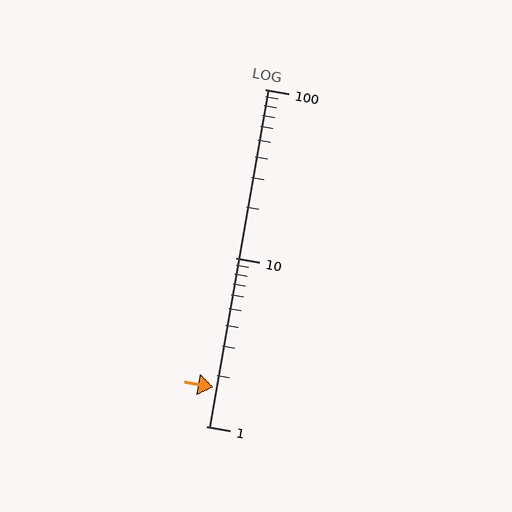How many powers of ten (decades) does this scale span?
The scale spans 2 decades, from 1 to 100.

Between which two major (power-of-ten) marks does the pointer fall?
The pointer is between 1 and 10.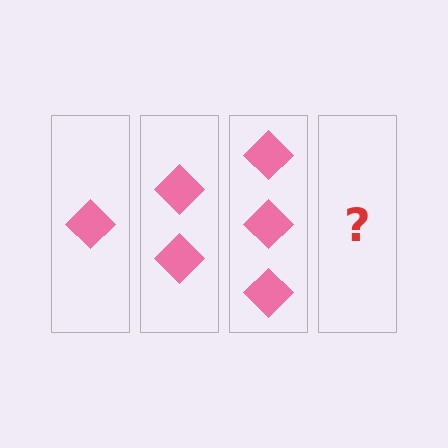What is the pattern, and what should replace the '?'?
The pattern is that each step adds one more diamond. The '?' should be 4 diamonds.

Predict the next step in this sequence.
The next step is 4 diamonds.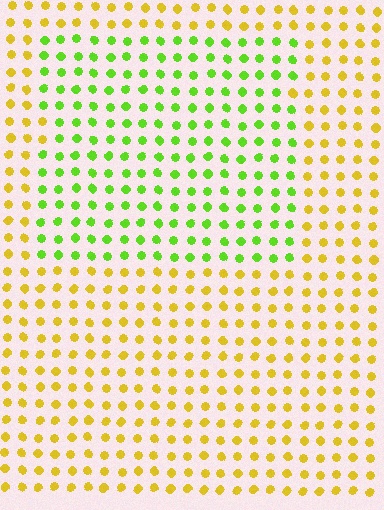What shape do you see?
I see a rectangle.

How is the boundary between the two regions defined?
The boundary is defined purely by a slight shift in hue (about 50 degrees). Spacing, size, and orientation are identical on both sides.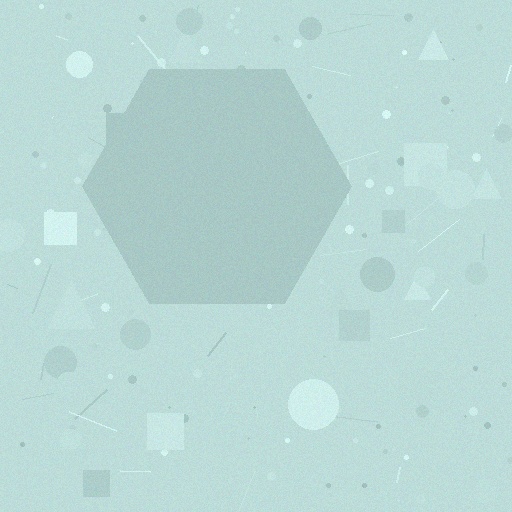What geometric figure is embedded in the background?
A hexagon is embedded in the background.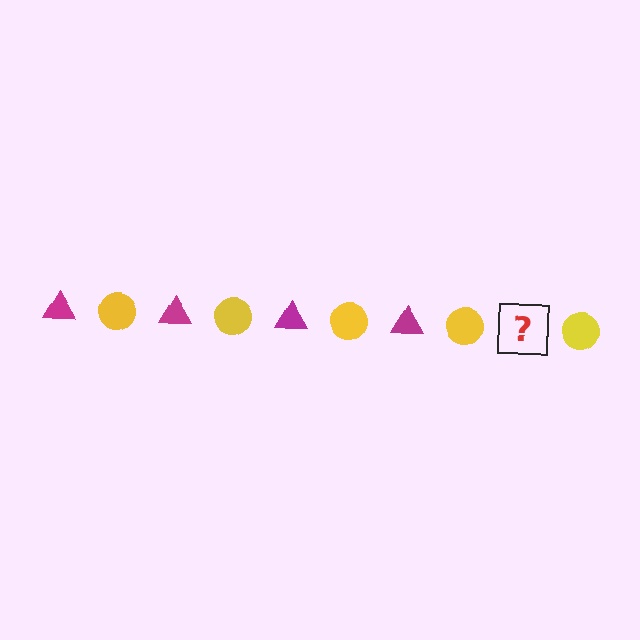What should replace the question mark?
The question mark should be replaced with a magenta triangle.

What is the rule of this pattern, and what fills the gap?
The rule is that the pattern alternates between magenta triangle and yellow circle. The gap should be filled with a magenta triangle.